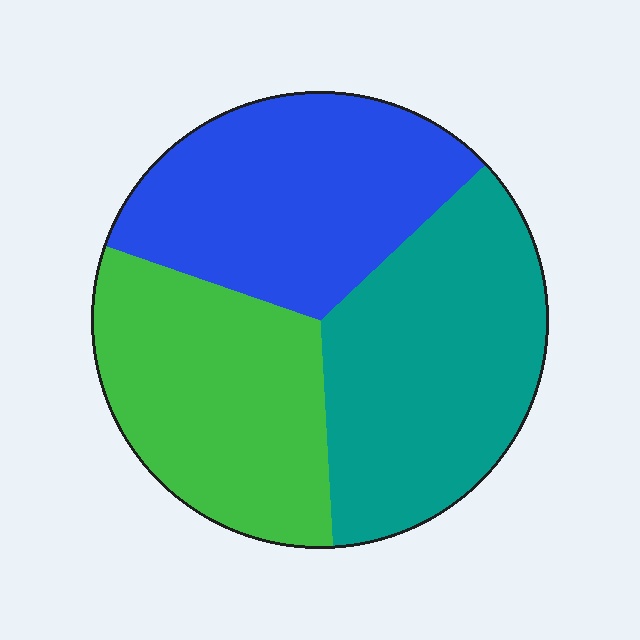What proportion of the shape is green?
Green takes up about one third (1/3) of the shape.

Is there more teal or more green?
Teal.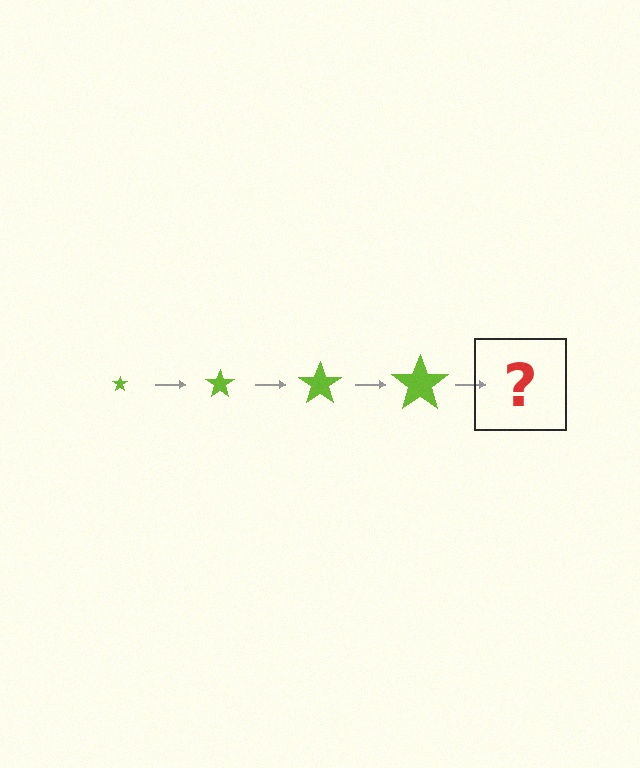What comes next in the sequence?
The next element should be a lime star, larger than the previous one.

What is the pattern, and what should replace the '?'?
The pattern is that the star gets progressively larger each step. The '?' should be a lime star, larger than the previous one.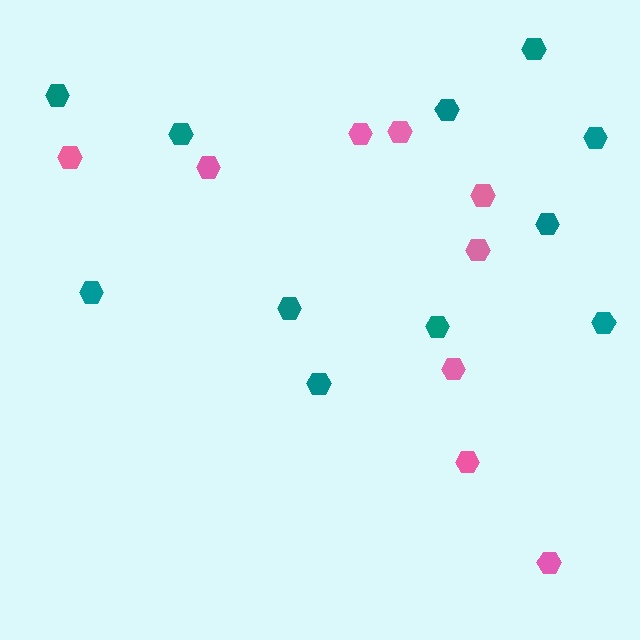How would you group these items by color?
There are 2 groups: one group of teal hexagons (11) and one group of pink hexagons (9).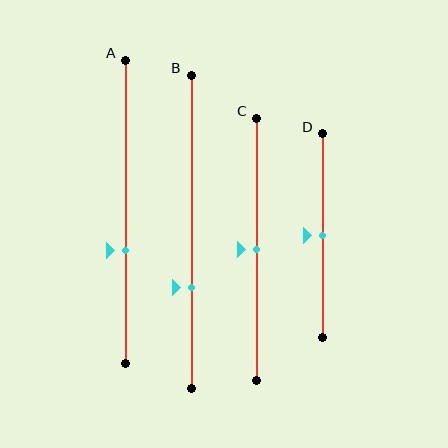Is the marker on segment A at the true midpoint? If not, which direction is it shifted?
No, the marker on segment A is shifted downward by about 13% of the segment length.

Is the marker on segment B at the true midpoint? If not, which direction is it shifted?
No, the marker on segment B is shifted downward by about 18% of the segment length.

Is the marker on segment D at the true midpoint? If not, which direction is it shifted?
Yes, the marker on segment D is at the true midpoint.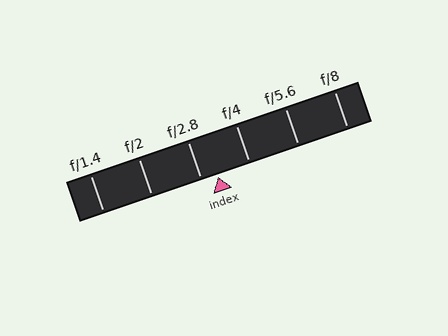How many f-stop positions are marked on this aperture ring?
There are 6 f-stop positions marked.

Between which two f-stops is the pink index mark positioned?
The index mark is between f/2.8 and f/4.